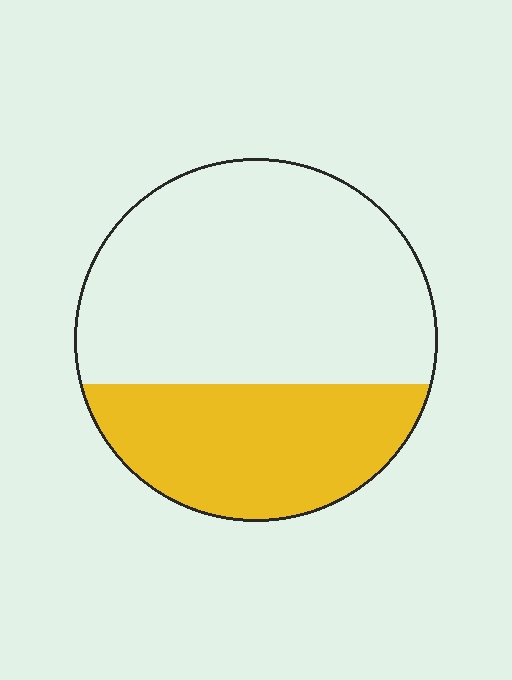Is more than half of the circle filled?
No.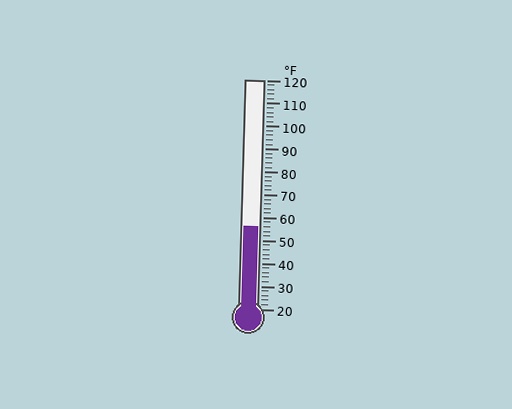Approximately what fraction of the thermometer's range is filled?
The thermometer is filled to approximately 35% of its range.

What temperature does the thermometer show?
The thermometer shows approximately 56°F.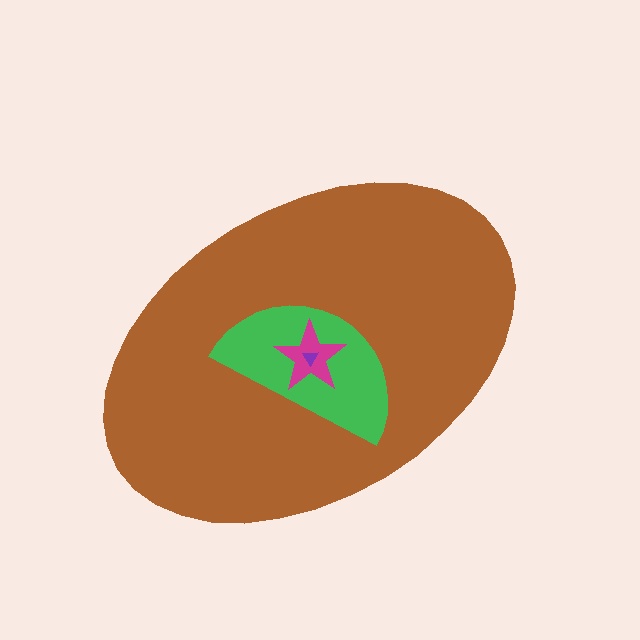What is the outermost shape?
The brown ellipse.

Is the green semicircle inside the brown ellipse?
Yes.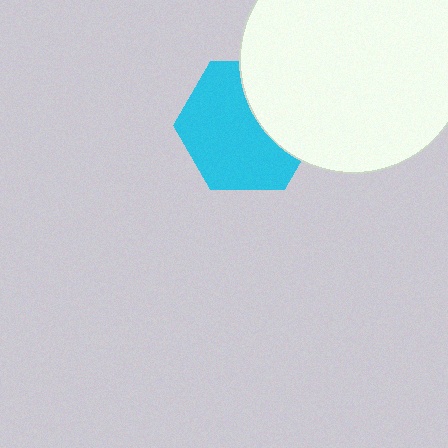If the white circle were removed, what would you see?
You would see the complete cyan hexagon.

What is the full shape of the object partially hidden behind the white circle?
The partially hidden object is a cyan hexagon.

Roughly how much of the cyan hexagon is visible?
Most of it is visible (roughly 66%).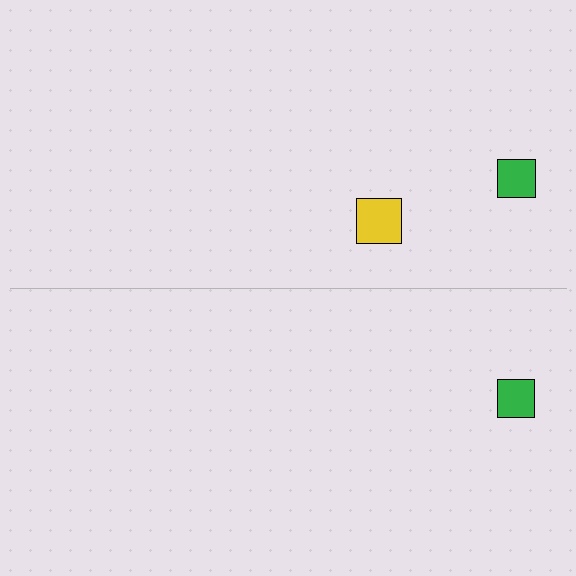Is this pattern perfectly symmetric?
No, the pattern is not perfectly symmetric. A yellow square is missing from the bottom side.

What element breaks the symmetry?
A yellow square is missing from the bottom side.